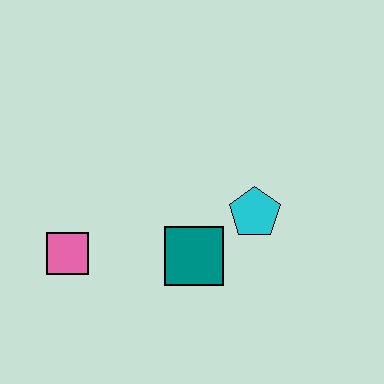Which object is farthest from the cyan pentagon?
The pink square is farthest from the cyan pentagon.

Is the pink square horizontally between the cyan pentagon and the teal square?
No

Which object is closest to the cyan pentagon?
The teal square is closest to the cyan pentagon.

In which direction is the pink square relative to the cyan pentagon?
The pink square is to the left of the cyan pentagon.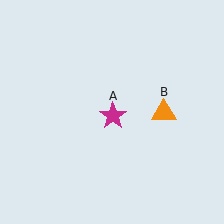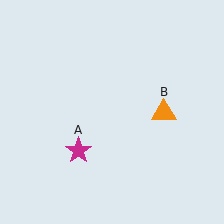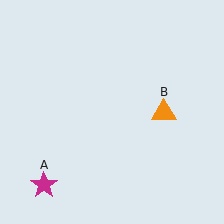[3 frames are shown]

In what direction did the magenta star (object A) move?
The magenta star (object A) moved down and to the left.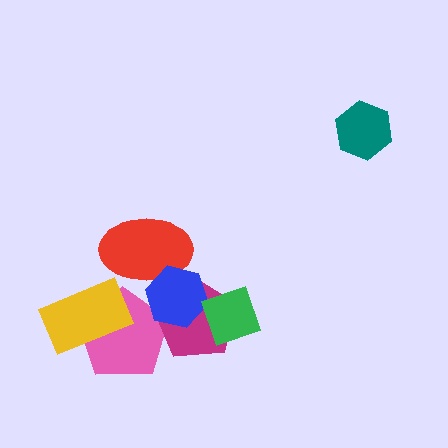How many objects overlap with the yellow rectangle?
1 object overlaps with the yellow rectangle.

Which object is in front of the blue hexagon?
The green diamond is in front of the blue hexagon.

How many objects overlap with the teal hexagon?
0 objects overlap with the teal hexagon.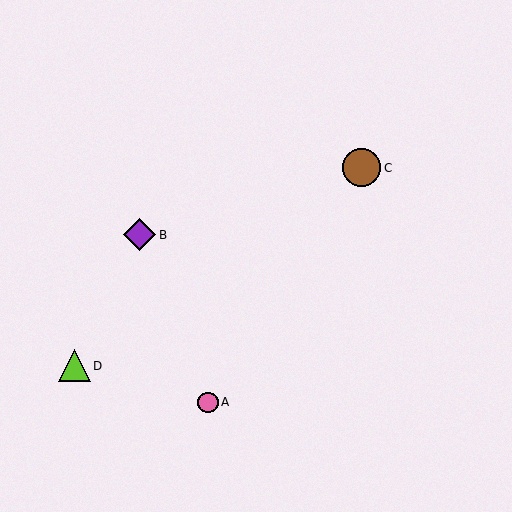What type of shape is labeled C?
Shape C is a brown circle.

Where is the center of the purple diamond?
The center of the purple diamond is at (140, 235).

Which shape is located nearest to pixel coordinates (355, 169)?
The brown circle (labeled C) at (361, 168) is nearest to that location.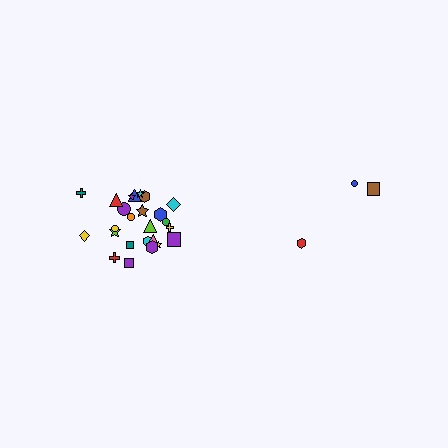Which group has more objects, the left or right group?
The left group.